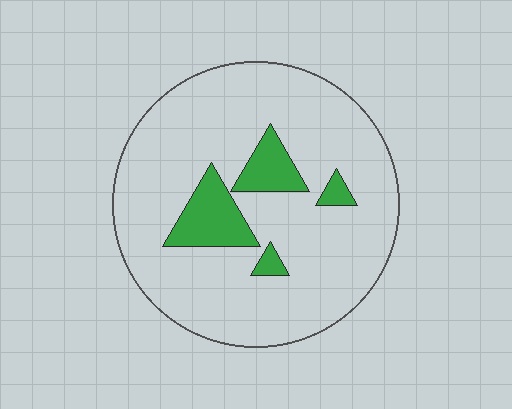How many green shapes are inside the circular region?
4.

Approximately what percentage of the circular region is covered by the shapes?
Approximately 15%.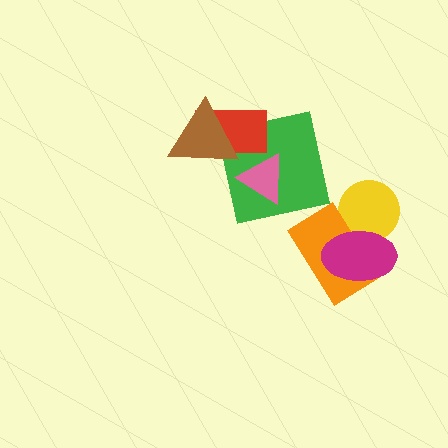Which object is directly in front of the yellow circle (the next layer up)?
The orange rectangle is directly in front of the yellow circle.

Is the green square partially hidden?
Yes, it is partially covered by another shape.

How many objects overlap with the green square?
3 objects overlap with the green square.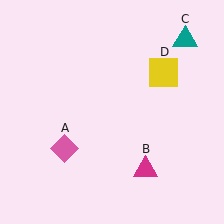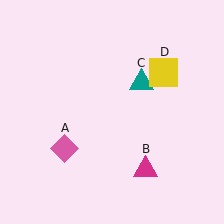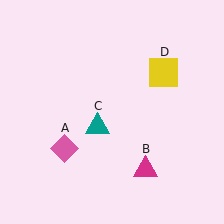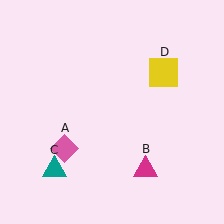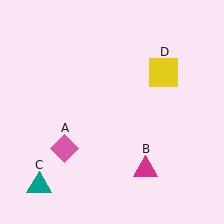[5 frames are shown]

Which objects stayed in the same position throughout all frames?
Pink diamond (object A) and magenta triangle (object B) and yellow square (object D) remained stationary.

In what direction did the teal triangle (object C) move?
The teal triangle (object C) moved down and to the left.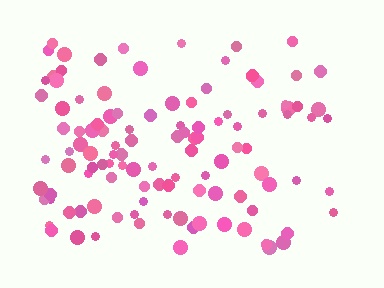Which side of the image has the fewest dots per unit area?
The right.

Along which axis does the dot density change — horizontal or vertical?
Horizontal.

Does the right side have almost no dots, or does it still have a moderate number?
Still a moderate number, just noticeably fewer than the left.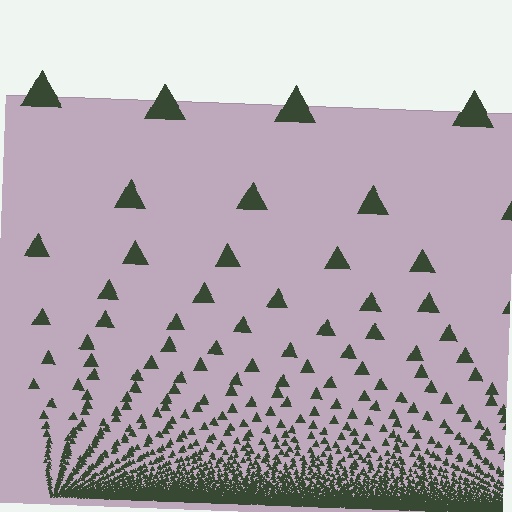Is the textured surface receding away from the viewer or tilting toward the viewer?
The surface appears to tilt toward the viewer. Texture elements get larger and sparser toward the top.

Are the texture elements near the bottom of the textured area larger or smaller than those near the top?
Smaller. The gradient is inverted — elements near the bottom are smaller and denser.